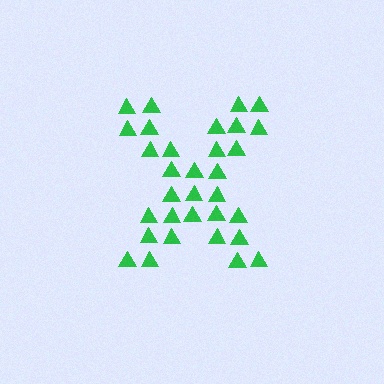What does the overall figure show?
The overall figure shows the letter X.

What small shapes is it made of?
It is made of small triangles.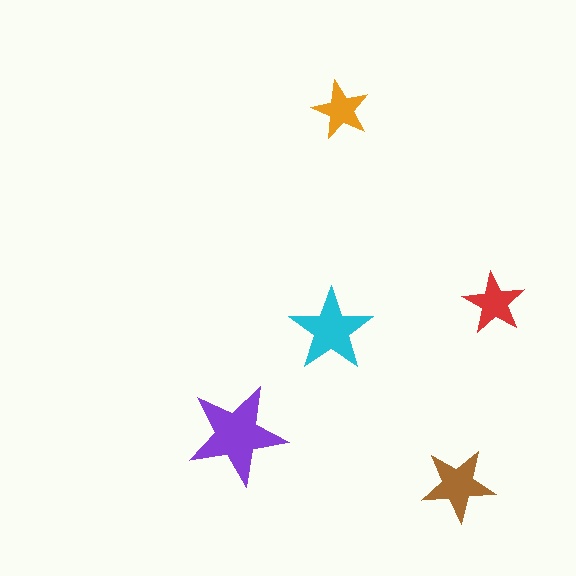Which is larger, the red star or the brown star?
The brown one.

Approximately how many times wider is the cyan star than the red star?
About 1.5 times wider.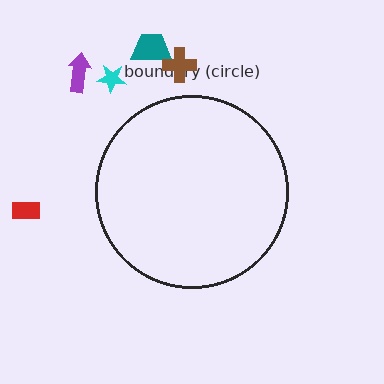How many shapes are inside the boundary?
0 inside, 5 outside.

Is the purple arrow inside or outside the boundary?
Outside.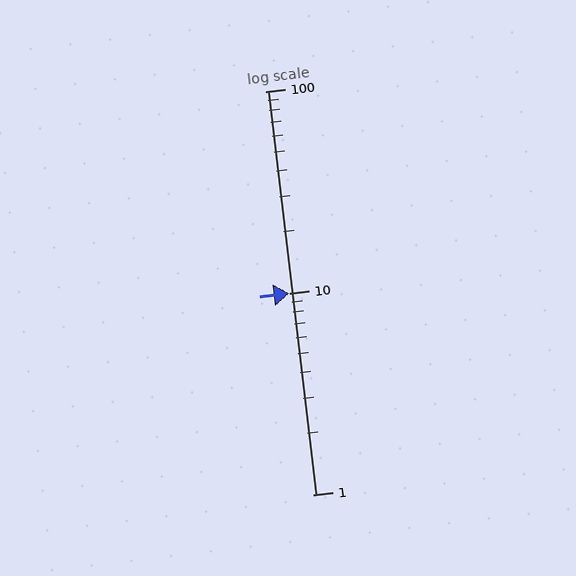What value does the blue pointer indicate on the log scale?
The pointer indicates approximately 10.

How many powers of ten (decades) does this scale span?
The scale spans 2 decades, from 1 to 100.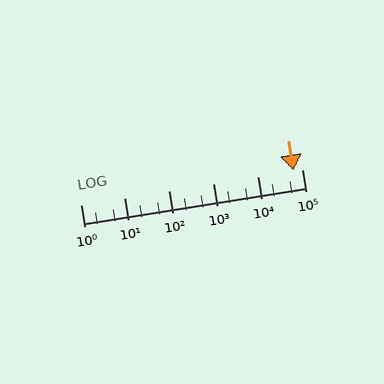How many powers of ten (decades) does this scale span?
The scale spans 5 decades, from 1 to 100000.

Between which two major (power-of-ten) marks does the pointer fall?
The pointer is between 10000 and 100000.